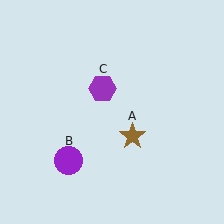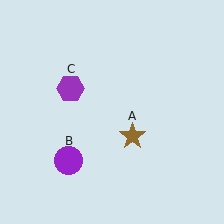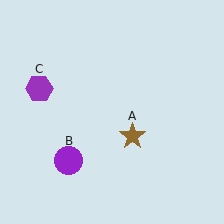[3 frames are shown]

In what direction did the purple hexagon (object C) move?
The purple hexagon (object C) moved left.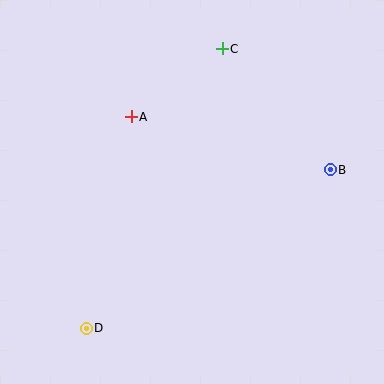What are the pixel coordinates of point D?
Point D is at (86, 328).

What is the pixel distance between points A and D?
The distance between A and D is 216 pixels.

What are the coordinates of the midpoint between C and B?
The midpoint between C and B is at (276, 109).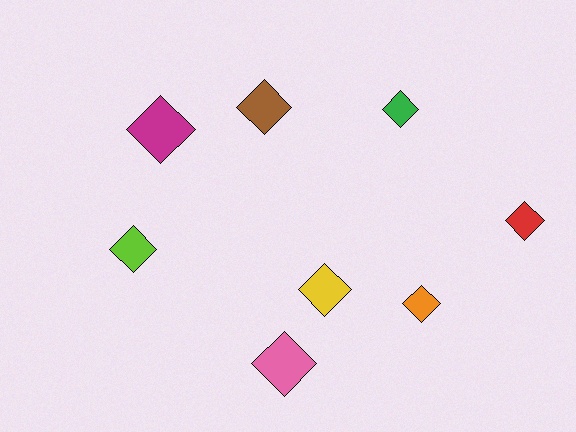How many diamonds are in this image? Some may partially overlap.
There are 8 diamonds.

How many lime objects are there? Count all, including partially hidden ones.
There is 1 lime object.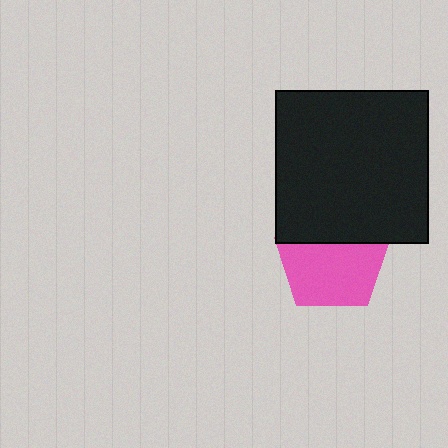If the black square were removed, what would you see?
You would see the complete pink pentagon.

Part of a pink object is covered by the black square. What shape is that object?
It is a pentagon.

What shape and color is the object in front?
The object in front is a black square.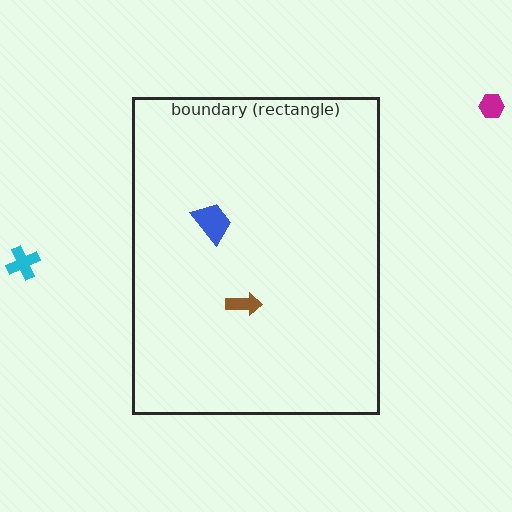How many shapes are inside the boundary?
2 inside, 2 outside.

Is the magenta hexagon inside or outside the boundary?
Outside.